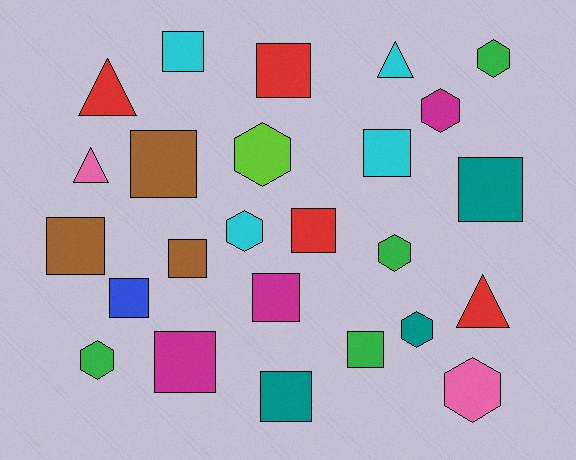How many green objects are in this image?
There are 4 green objects.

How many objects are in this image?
There are 25 objects.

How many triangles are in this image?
There are 4 triangles.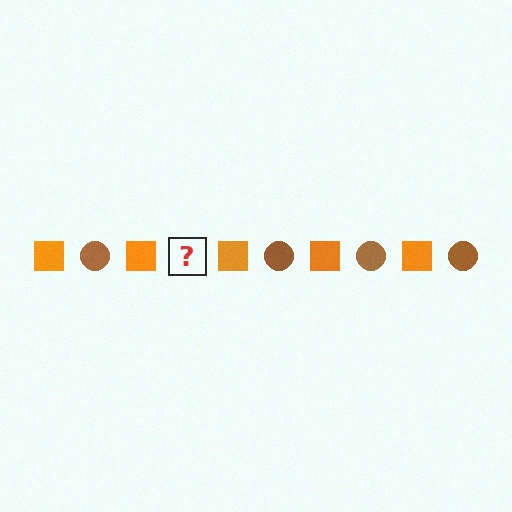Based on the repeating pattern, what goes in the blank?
The blank should be a brown circle.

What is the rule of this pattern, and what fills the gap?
The rule is that the pattern alternates between orange square and brown circle. The gap should be filled with a brown circle.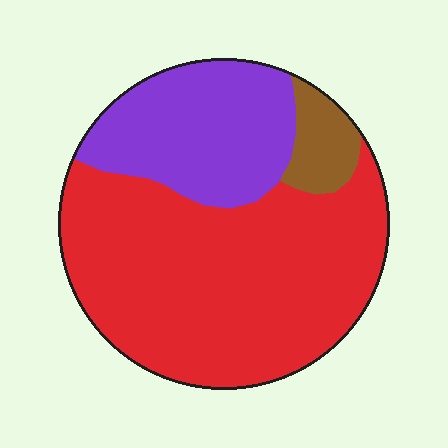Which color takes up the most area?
Red, at roughly 65%.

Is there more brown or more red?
Red.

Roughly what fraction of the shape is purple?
Purple covers around 30% of the shape.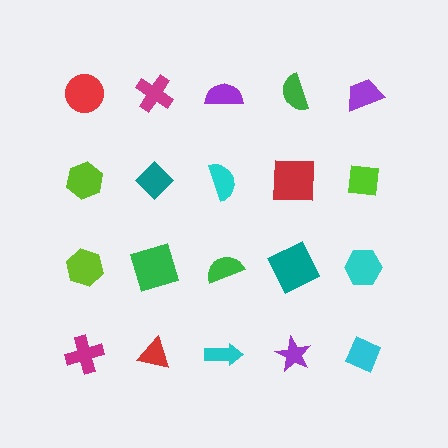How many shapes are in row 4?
5 shapes.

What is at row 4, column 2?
A red triangle.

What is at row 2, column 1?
A lime hexagon.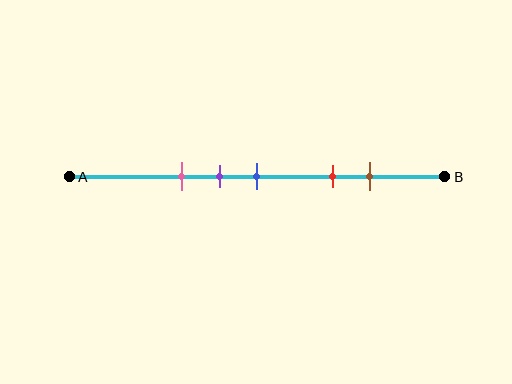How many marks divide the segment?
There are 5 marks dividing the segment.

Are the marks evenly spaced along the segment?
No, the marks are not evenly spaced.